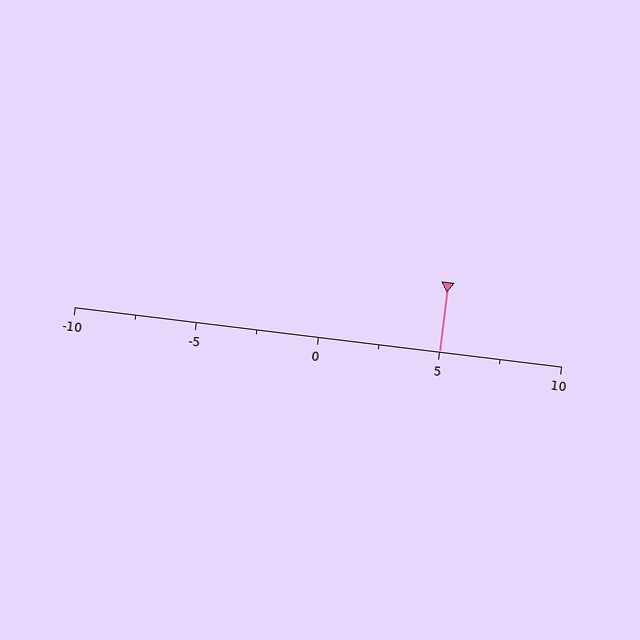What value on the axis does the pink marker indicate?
The marker indicates approximately 5.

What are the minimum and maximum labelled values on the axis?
The axis runs from -10 to 10.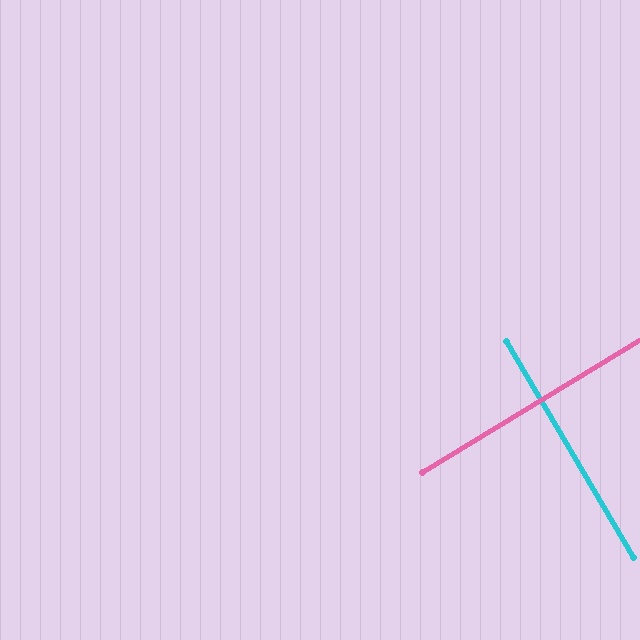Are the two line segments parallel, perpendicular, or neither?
Perpendicular — they meet at approximately 89°.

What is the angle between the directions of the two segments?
Approximately 89 degrees.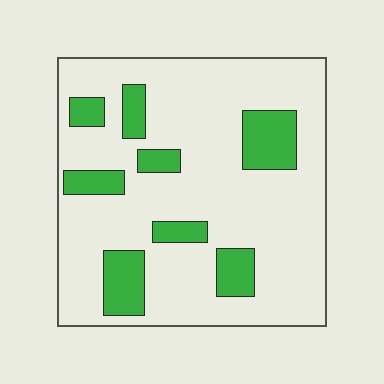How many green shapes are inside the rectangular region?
8.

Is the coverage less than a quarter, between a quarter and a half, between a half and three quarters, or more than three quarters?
Less than a quarter.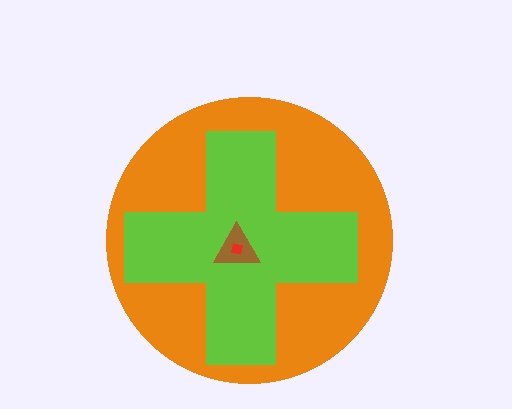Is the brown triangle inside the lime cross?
Yes.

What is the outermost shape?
The orange circle.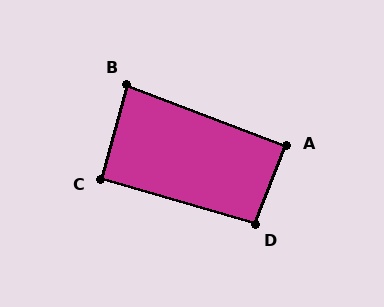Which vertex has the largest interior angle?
D, at approximately 96 degrees.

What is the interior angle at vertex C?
Approximately 91 degrees (approximately right).